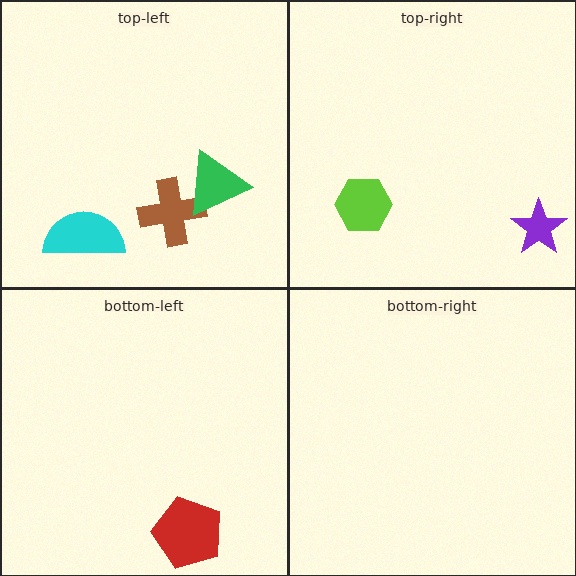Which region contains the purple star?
The top-right region.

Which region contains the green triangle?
The top-left region.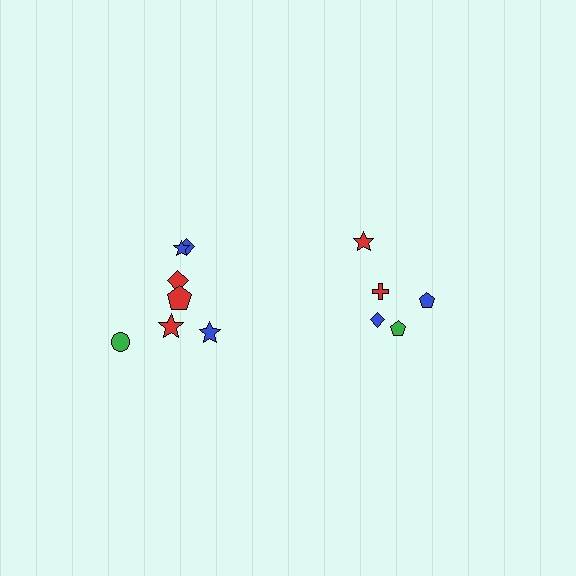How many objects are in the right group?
There are 5 objects.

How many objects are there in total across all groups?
There are 12 objects.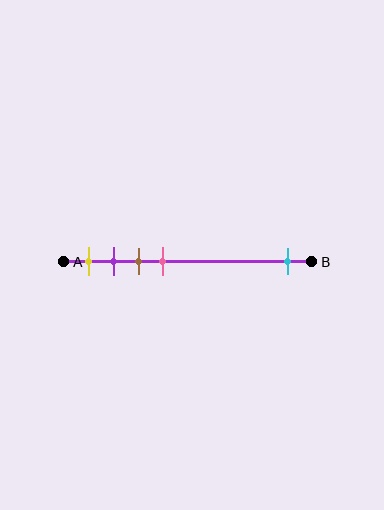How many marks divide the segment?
There are 5 marks dividing the segment.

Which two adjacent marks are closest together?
The purple and brown marks are the closest adjacent pair.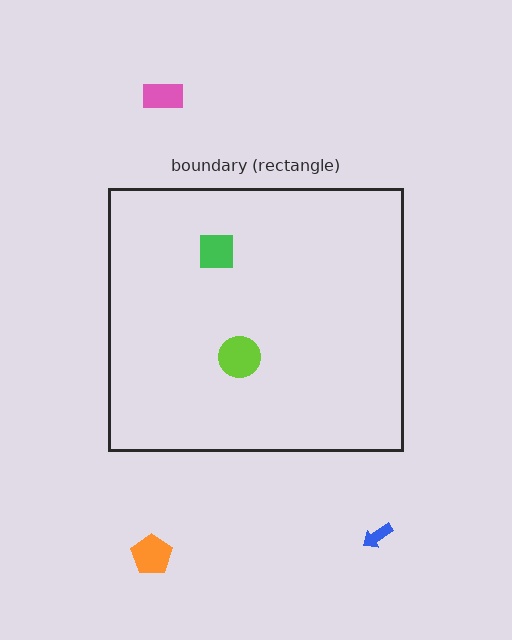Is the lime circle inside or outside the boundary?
Inside.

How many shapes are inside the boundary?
2 inside, 3 outside.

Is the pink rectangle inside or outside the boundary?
Outside.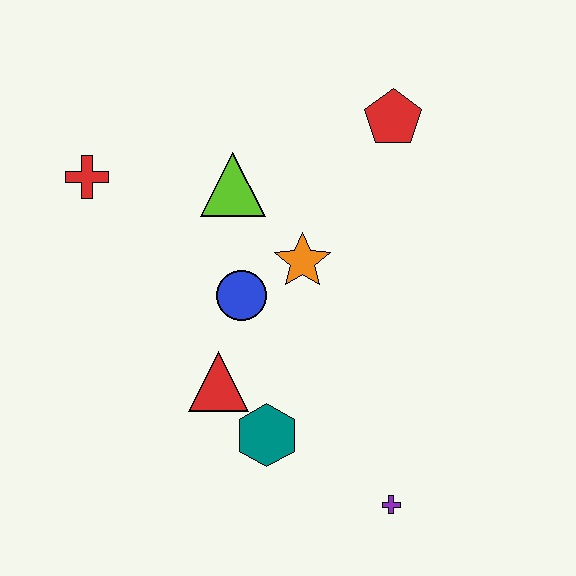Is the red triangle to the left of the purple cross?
Yes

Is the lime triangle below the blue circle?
No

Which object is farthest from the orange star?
The purple cross is farthest from the orange star.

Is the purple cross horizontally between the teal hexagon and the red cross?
No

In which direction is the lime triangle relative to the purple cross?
The lime triangle is above the purple cross.